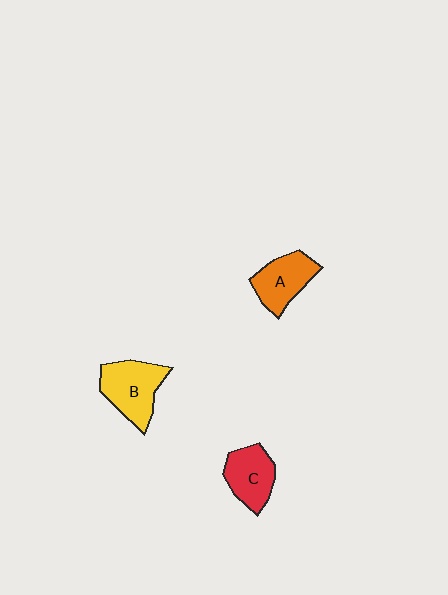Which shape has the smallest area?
Shape C (red).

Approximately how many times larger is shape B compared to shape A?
Approximately 1.2 times.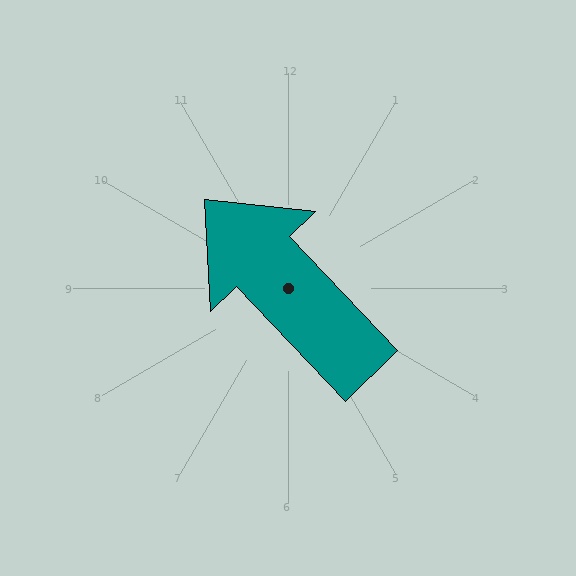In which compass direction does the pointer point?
Northwest.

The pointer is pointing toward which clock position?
Roughly 11 o'clock.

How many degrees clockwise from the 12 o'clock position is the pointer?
Approximately 317 degrees.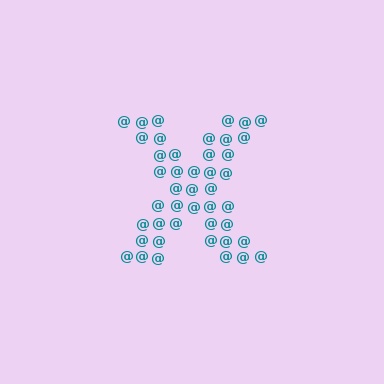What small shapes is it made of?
It is made of small at signs.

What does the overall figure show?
The overall figure shows the letter X.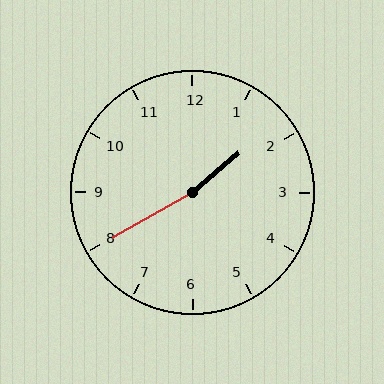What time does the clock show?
1:40.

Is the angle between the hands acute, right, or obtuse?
It is obtuse.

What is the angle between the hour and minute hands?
Approximately 170 degrees.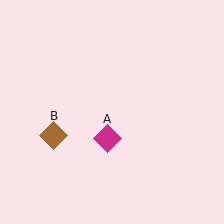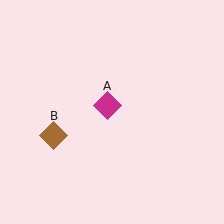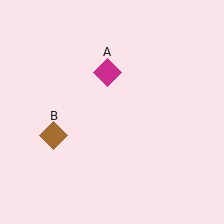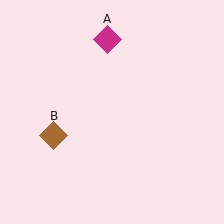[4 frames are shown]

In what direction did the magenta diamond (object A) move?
The magenta diamond (object A) moved up.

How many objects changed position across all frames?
1 object changed position: magenta diamond (object A).